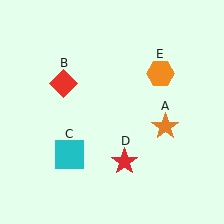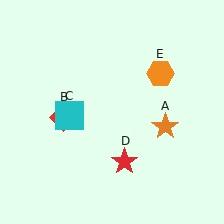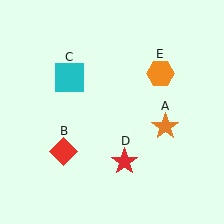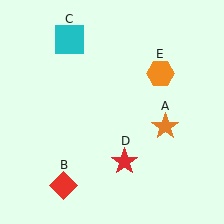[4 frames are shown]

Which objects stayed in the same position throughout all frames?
Orange star (object A) and red star (object D) and orange hexagon (object E) remained stationary.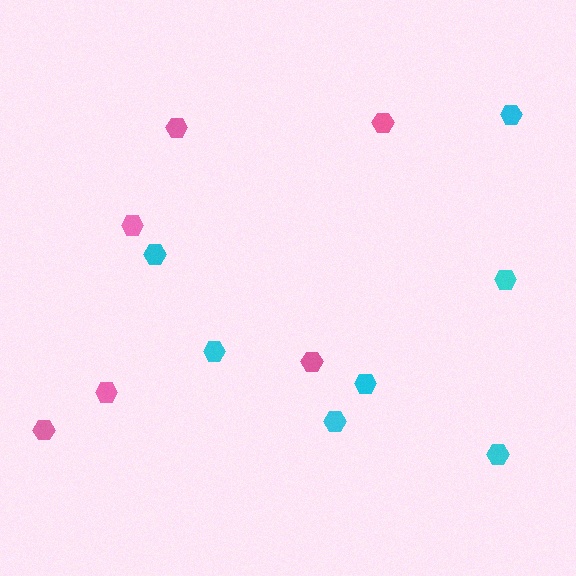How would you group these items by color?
There are 2 groups: one group of cyan hexagons (7) and one group of pink hexagons (6).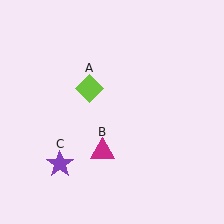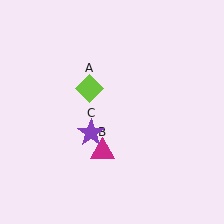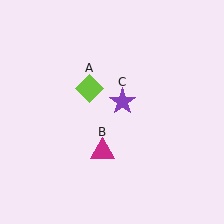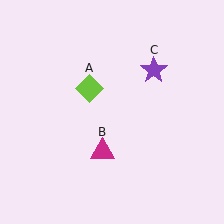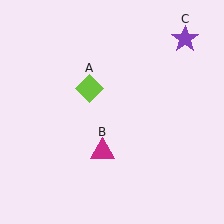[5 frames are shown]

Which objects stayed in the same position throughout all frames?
Lime diamond (object A) and magenta triangle (object B) remained stationary.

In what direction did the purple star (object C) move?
The purple star (object C) moved up and to the right.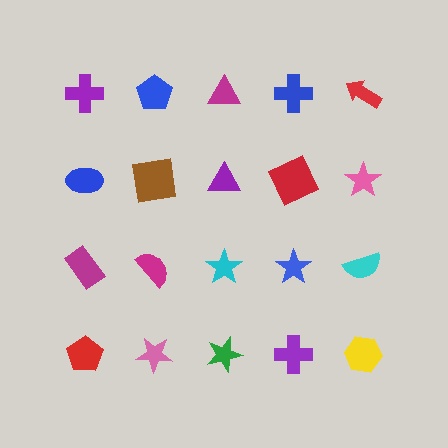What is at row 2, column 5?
A pink star.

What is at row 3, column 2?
A magenta semicircle.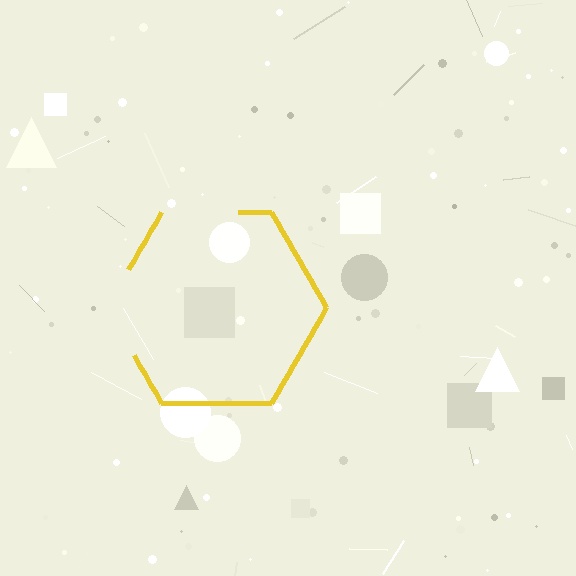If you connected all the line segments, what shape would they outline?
They would outline a hexagon.